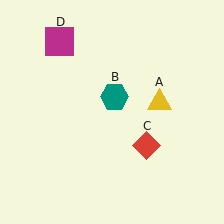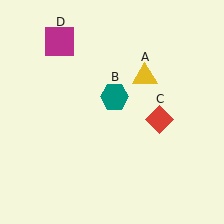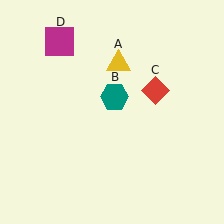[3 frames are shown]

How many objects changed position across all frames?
2 objects changed position: yellow triangle (object A), red diamond (object C).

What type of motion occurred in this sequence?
The yellow triangle (object A), red diamond (object C) rotated counterclockwise around the center of the scene.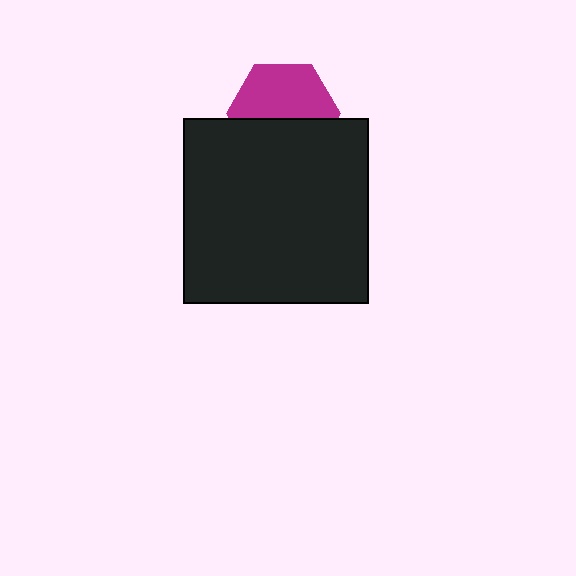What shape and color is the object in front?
The object in front is a black square.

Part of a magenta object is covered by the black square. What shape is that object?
It is a hexagon.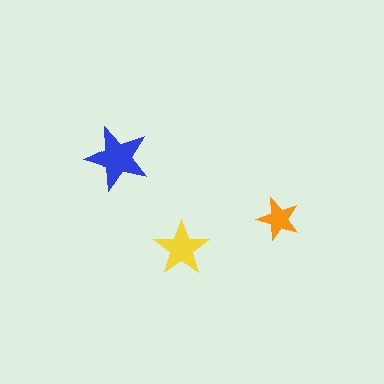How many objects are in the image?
There are 3 objects in the image.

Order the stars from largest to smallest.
the blue one, the yellow one, the orange one.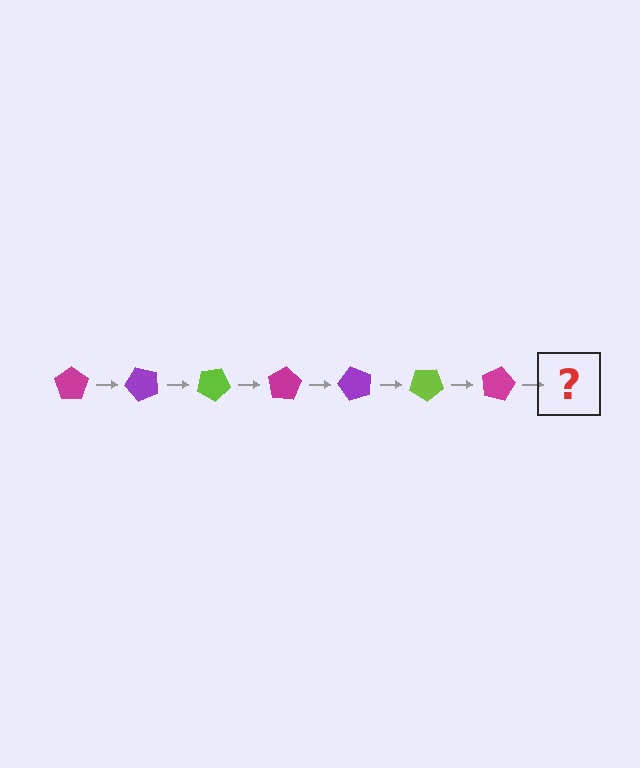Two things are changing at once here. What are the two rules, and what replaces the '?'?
The two rules are that it rotates 50 degrees each step and the color cycles through magenta, purple, and lime. The '?' should be a purple pentagon, rotated 350 degrees from the start.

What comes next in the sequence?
The next element should be a purple pentagon, rotated 350 degrees from the start.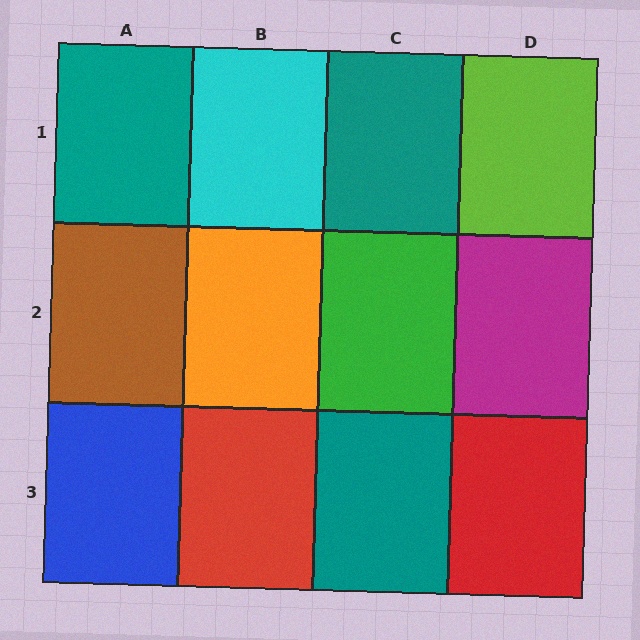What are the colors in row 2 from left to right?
Brown, orange, green, magenta.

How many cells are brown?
1 cell is brown.